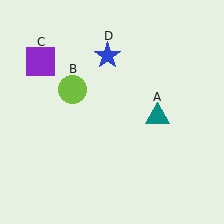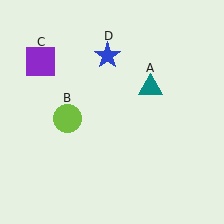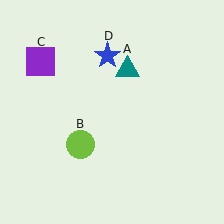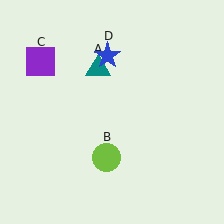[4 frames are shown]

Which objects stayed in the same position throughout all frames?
Purple square (object C) and blue star (object D) remained stationary.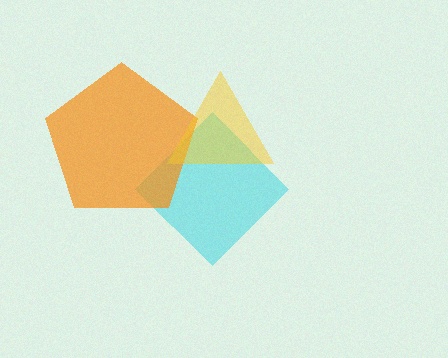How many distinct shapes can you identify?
There are 3 distinct shapes: a cyan diamond, an orange pentagon, a yellow triangle.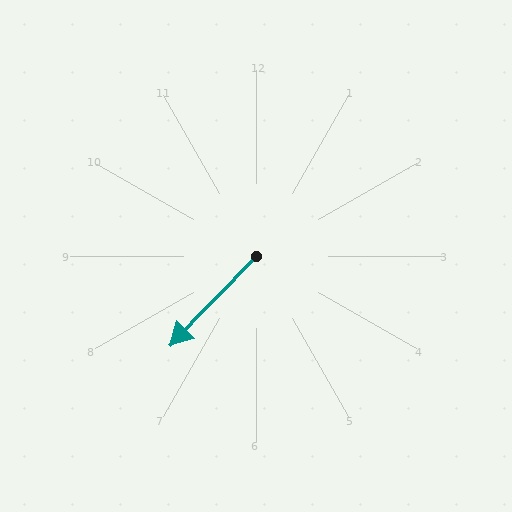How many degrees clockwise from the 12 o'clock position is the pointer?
Approximately 224 degrees.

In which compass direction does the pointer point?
Southwest.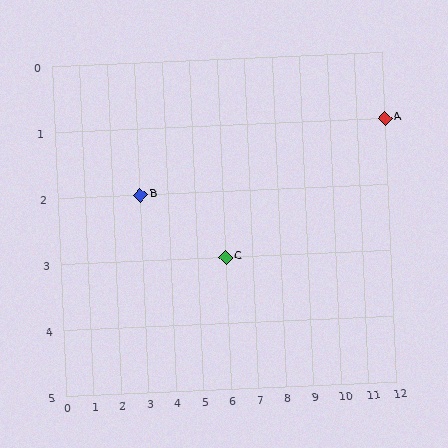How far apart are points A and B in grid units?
Points A and B are 9 columns and 1 row apart (about 9.1 grid units diagonally).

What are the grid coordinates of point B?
Point B is at grid coordinates (3, 2).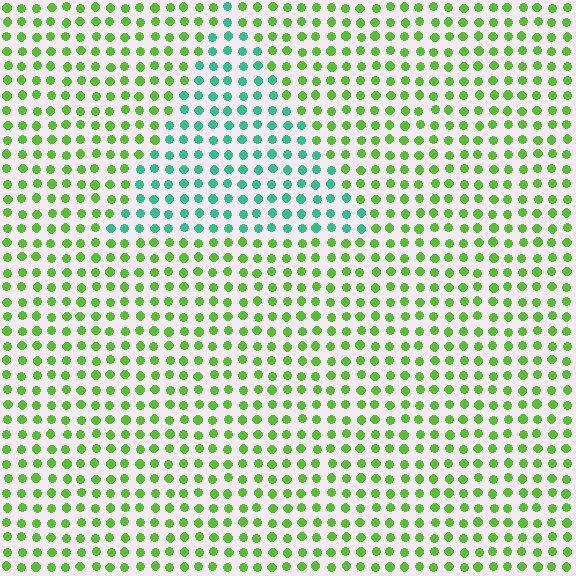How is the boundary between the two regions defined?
The boundary is defined purely by a slight shift in hue (about 53 degrees). Spacing, size, and orientation are identical on both sides.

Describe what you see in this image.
The image is filled with small lime elements in a uniform arrangement. A triangle-shaped region is visible where the elements are tinted to a slightly different hue, forming a subtle color boundary.